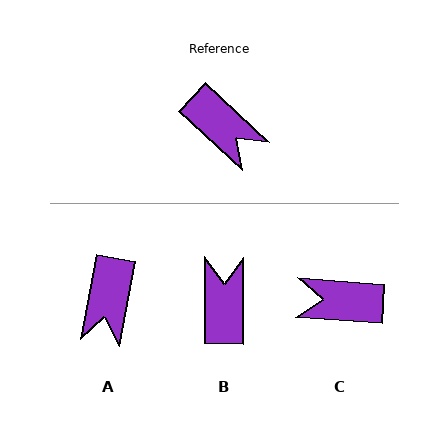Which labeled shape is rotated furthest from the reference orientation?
C, about 141 degrees away.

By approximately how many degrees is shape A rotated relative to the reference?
Approximately 57 degrees clockwise.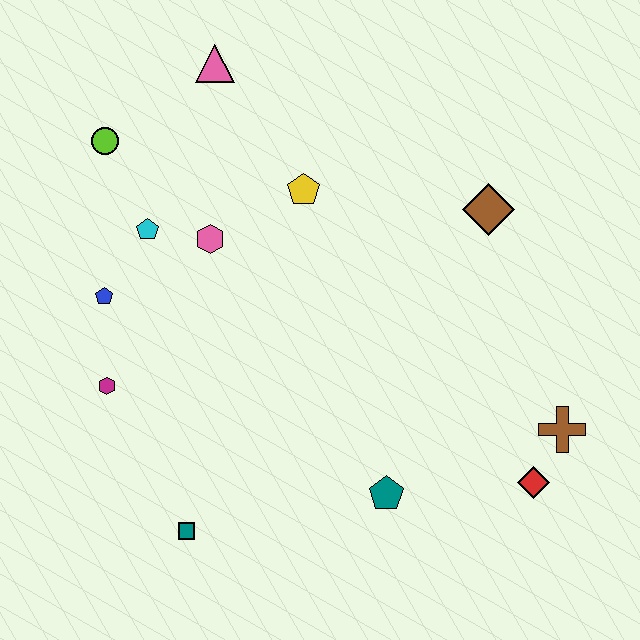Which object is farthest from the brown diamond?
The teal square is farthest from the brown diamond.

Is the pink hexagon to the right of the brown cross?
No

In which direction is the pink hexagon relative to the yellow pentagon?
The pink hexagon is to the left of the yellow pentagon.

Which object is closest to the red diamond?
The brown cross is closest to the red diamond.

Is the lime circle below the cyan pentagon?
No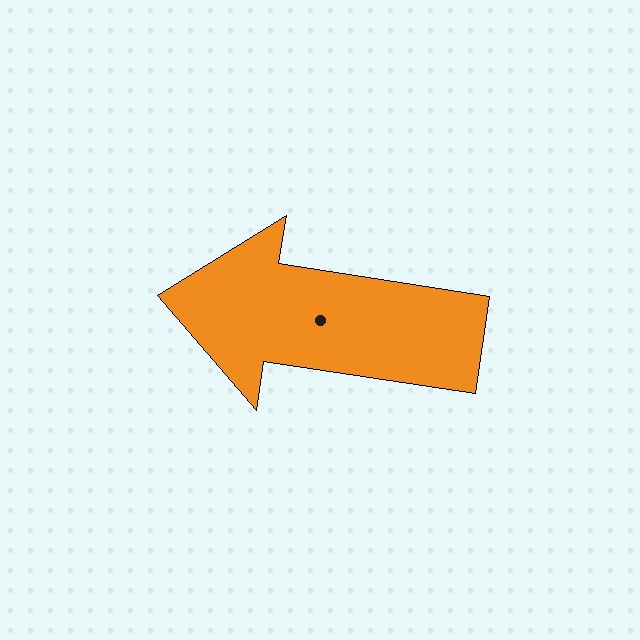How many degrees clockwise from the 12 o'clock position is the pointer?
Approximately 279 degrees.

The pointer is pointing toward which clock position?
Roughly 9 o'clock.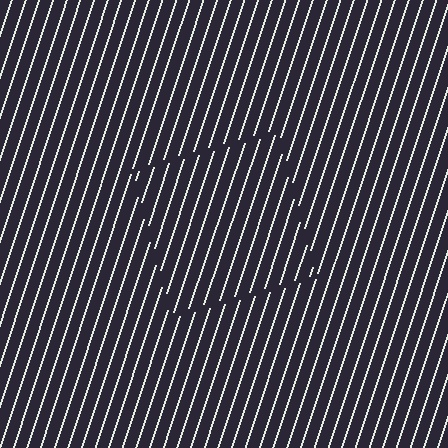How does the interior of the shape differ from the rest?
The interior of the shape contains the same grating, shifted by half a period — the contour is defined by the phase discontinuity where line-ends from the inner and outer gratings abut.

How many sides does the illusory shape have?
4 sides — the line-ends trace a square.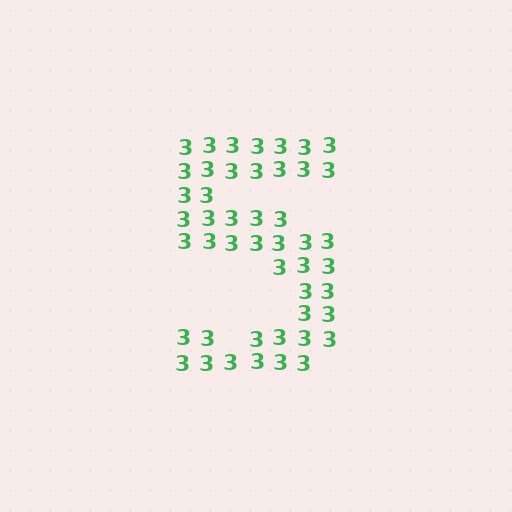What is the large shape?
The large shape is the digit 5.